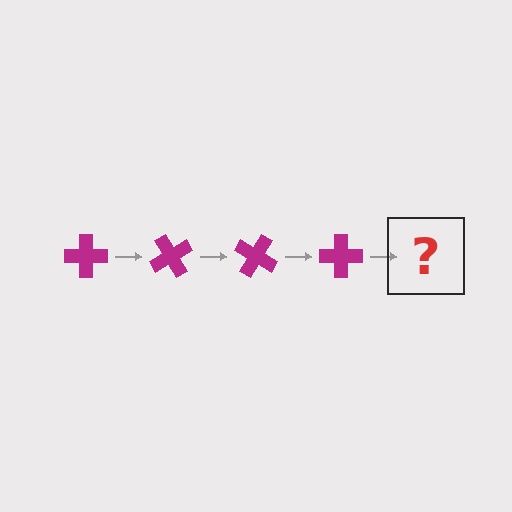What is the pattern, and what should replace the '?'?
The pattern is that the cross rotates 60 degrees each step. The '?' should be a magenta cross rotated 240 degrees.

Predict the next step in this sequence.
The next step is a magenta cross rotated 240 degrees.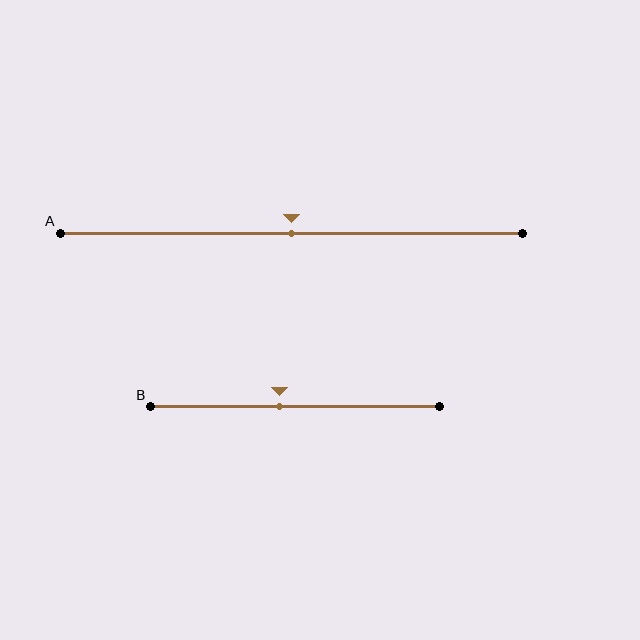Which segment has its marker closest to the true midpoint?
Segment A has its marker closest to the true midpoint.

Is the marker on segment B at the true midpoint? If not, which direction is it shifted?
No, the marker on segment B is shifted to the left by about 6% of the segment length.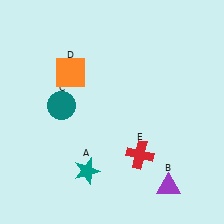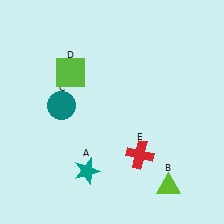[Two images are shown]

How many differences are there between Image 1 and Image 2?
There are 2 differences between the two images.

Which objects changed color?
B changed from purple to lime. D changed from orange to lime.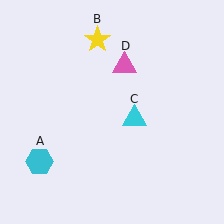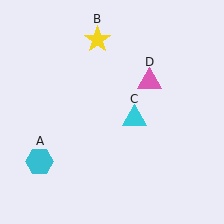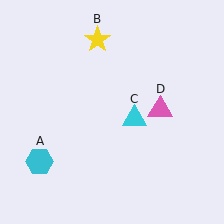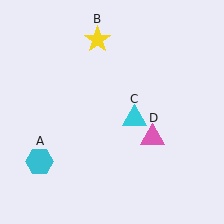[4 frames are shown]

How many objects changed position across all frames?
1 object changed position: pink triangle (object D).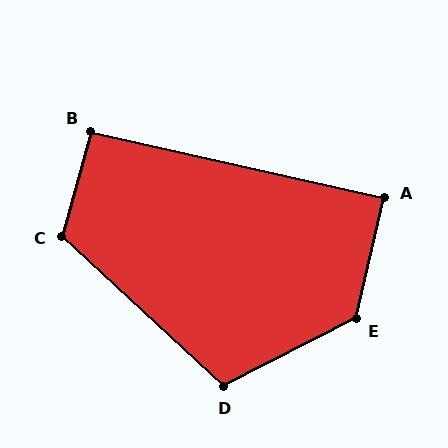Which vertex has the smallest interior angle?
A, at approximately 90 degrees.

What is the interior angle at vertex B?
Approximately 92 degrees (approximately right).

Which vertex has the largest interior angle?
E, at approximately 130 degrees.